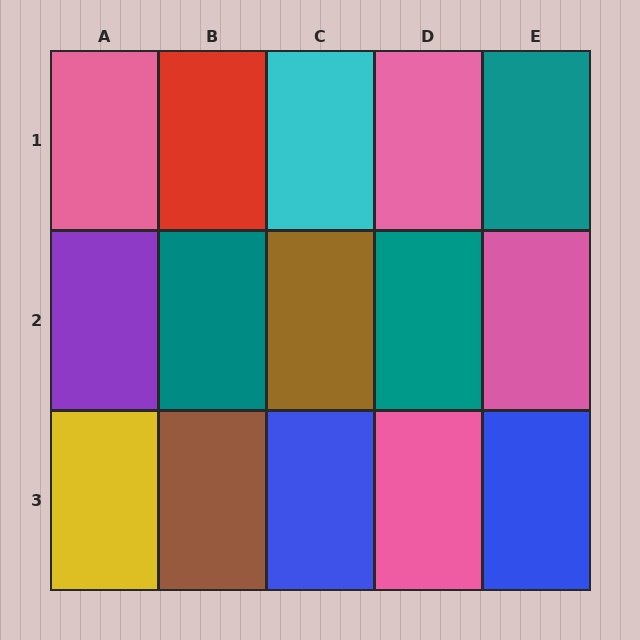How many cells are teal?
3 cells are teal.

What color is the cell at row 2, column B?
Teal.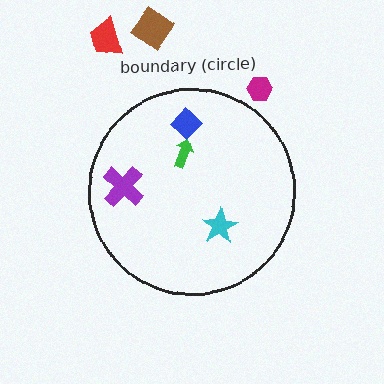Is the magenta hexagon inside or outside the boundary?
Outside.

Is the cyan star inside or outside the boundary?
Inside.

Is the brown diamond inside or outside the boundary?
Outside.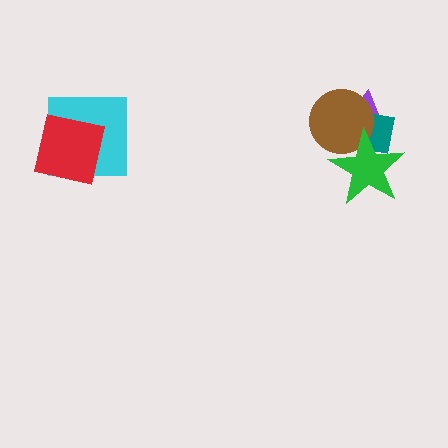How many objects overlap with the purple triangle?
3 objects overlap with the purple triangle.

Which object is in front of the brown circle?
The green star is in front of the brown circle.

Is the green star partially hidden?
No, no other shape covers it.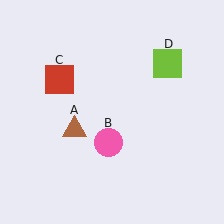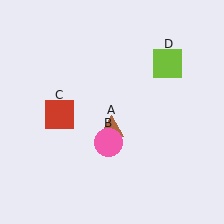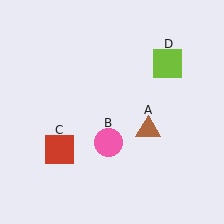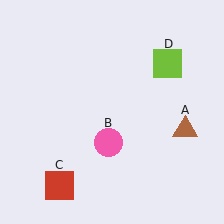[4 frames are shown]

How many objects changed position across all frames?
2 objects changed position: brown triangle (object A), red square (object C).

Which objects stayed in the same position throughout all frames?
Pink circle (object B) and lime square (object D) remained stationary.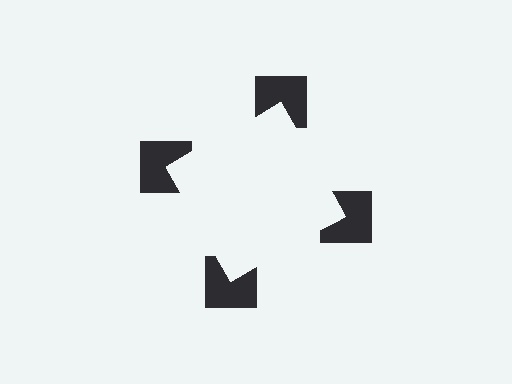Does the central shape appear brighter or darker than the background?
It typically appears slightly brighter than the background, even though no actual brightness change is drawn.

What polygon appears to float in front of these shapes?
An illusory square — its edges are inferred from the aligned wedge cuts in the notched squares, not physically drawn.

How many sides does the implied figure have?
4 sides.